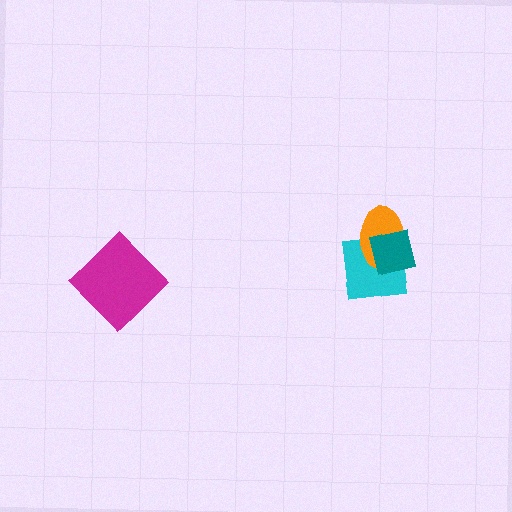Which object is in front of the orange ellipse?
The teal square is in front of the orange ellipse.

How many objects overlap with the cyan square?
2 objects overlap with the cyan square.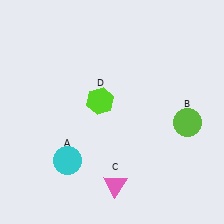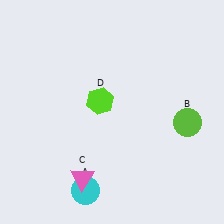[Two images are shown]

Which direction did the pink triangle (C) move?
The pink triangle (C) moved left.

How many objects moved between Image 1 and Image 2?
2 objects moved between the two images.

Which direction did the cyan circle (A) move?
The cyan circle (A) moved down.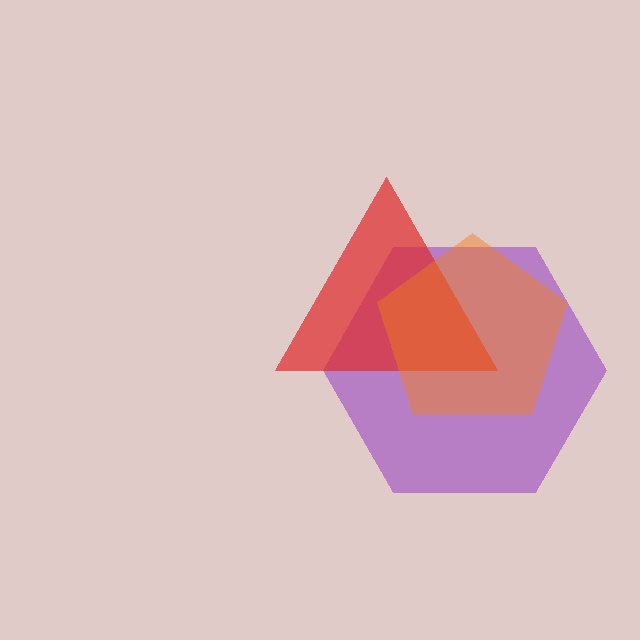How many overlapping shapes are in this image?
There are 3 overlapping shapes in the image.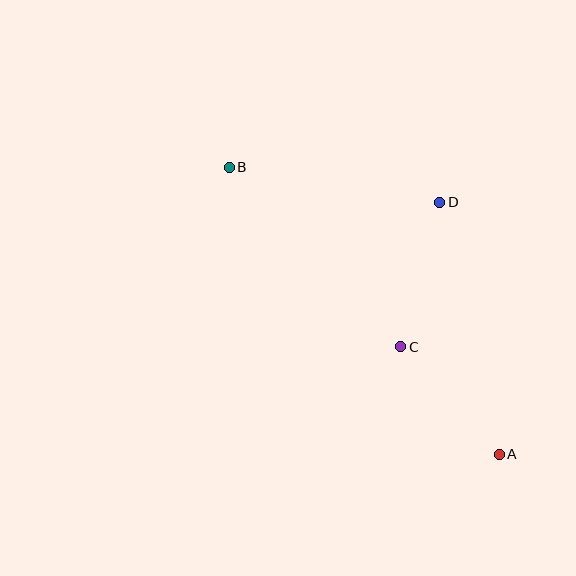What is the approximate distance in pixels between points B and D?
The distance between B and D is approximately 213 pixels.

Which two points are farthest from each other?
Points A and B are farthest from each other.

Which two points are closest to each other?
Points A and C are closest to each other.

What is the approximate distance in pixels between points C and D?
The distance between C and D is approximately 150 pixels.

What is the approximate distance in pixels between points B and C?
The distance between B and C is approximately 248 pixels.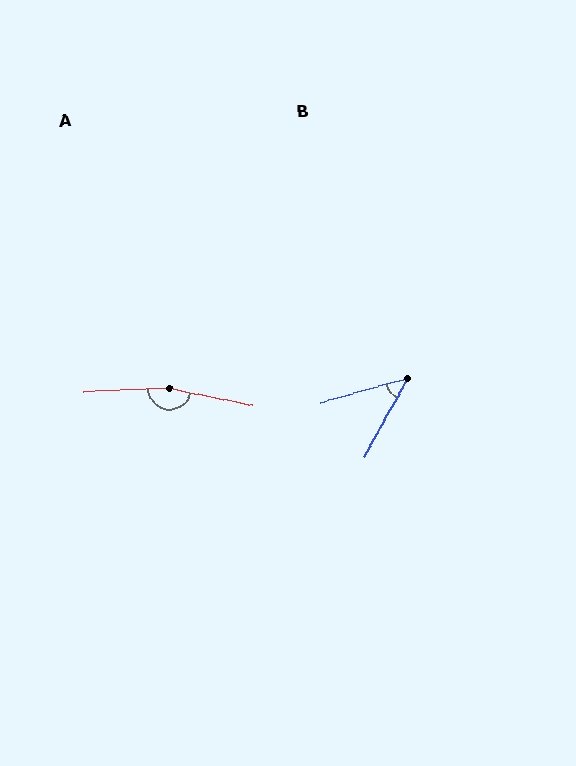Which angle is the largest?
A, at approximately 165 degrees.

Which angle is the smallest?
B, at approximately 45 degrees.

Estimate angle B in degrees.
Approximately 45 degrees.